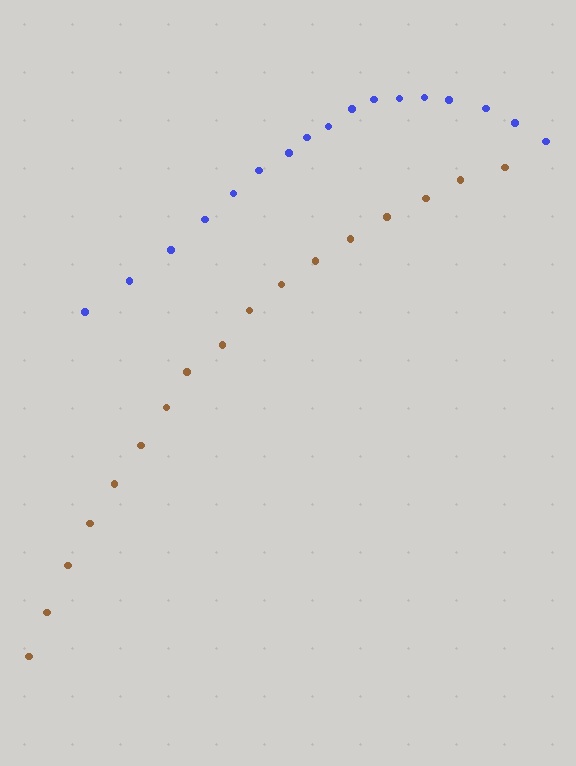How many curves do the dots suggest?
There are 2 distinct paths.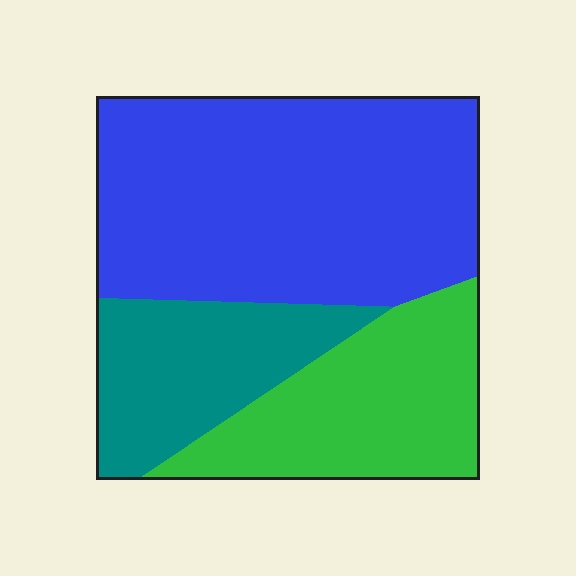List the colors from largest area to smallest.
From largest to smallest: blue, green, teal.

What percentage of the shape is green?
Green takes up about one quarter (1/4) of the shape.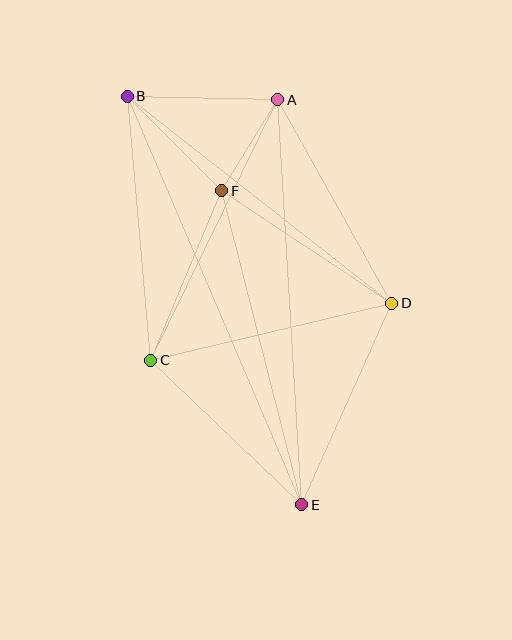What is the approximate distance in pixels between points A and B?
The distance between A and B is approximately 151 pixels.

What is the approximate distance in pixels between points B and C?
The distance between B and C is approximately 265 pixels.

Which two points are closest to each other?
Points A and F are closest to each other.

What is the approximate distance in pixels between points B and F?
The distance between B and F is approximately 134 pixels.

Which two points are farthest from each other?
Points B and E are farthest from each other.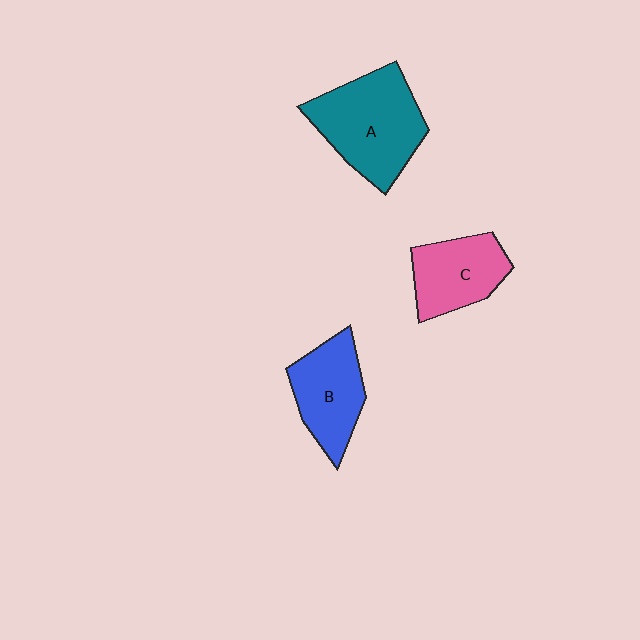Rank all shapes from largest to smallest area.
From largest to smallest: A (teal), B (blue), C (pink).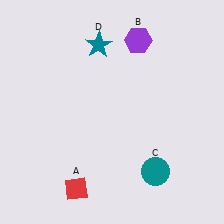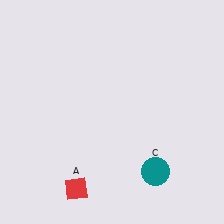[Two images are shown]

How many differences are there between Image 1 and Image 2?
There are 2 differences between the two images.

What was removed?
The purple hexagon (B), the teal star (D) were removed in Image 2.